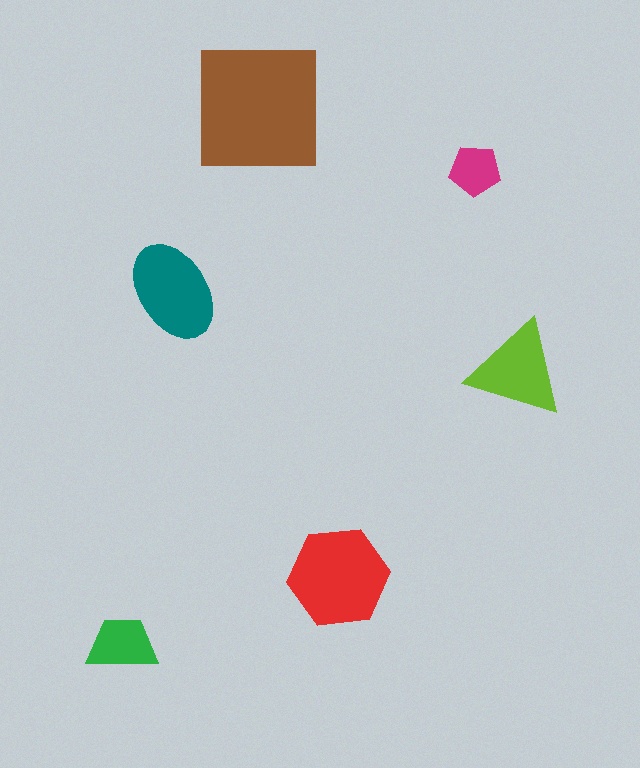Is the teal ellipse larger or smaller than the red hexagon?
Smaller.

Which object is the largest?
The brown square.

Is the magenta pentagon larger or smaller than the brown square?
Smaller.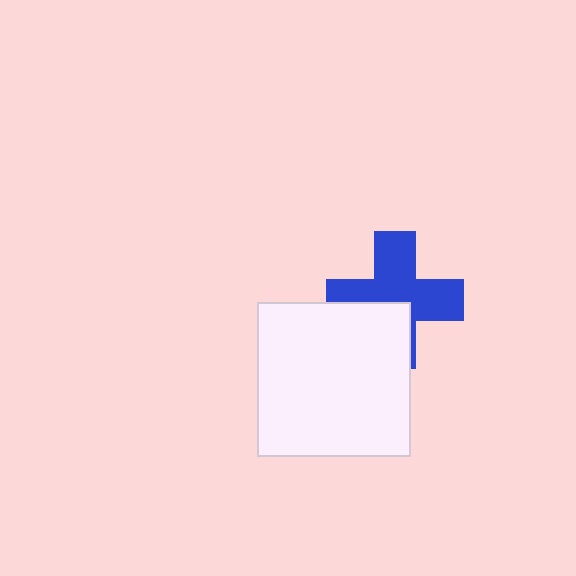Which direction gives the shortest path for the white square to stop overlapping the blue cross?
Moving down gives the shortest separation.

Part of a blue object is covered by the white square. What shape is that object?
It is a cross.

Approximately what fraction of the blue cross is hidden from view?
Roughly 36% of the blue cross is hidden behind the white square.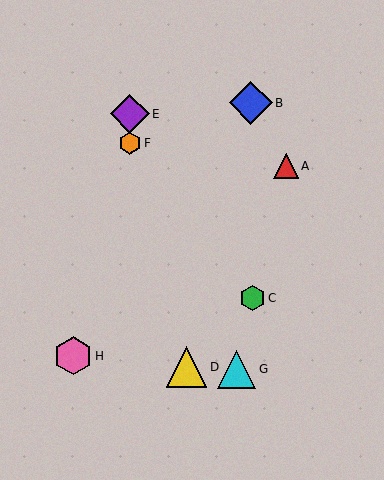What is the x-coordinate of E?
Object E is at x≈130.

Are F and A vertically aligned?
No, F is at x≈130 and A is at x≈286.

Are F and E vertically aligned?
Yes, both are at x≈130.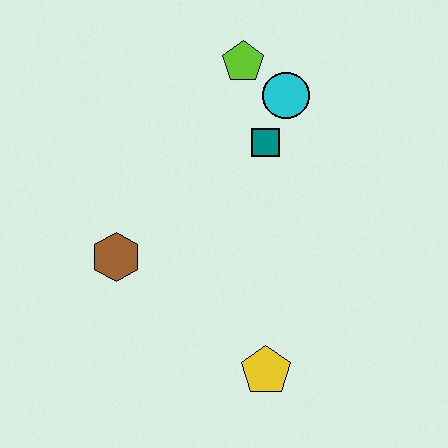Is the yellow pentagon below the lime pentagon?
Yes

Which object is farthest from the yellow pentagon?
The lime pentagon is farthest from the yellow pentagon.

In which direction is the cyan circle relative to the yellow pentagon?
The cyan circle is above the yellow pentagon.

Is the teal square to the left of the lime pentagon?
No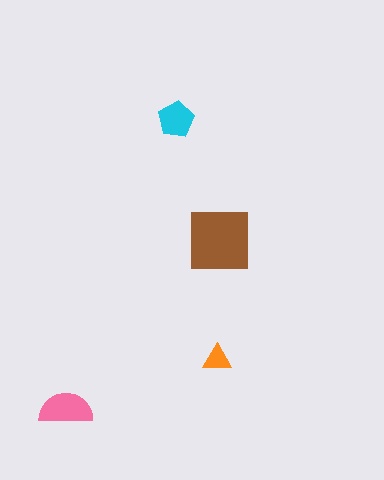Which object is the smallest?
The orange triangle.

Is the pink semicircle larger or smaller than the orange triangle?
Larger.